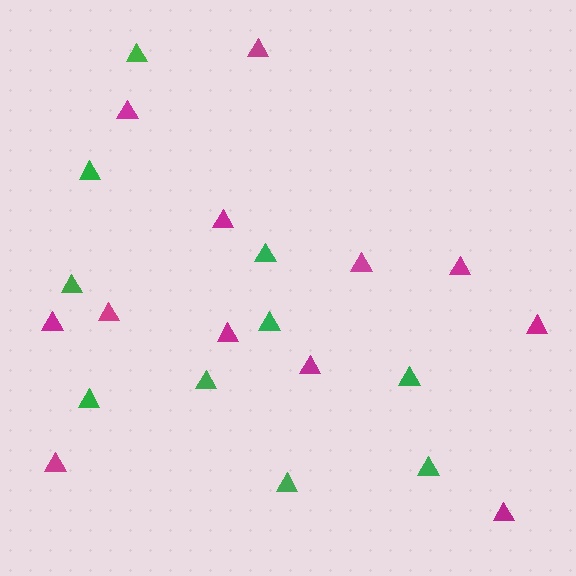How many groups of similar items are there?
There are 2 groups: one group of magenta triangles (12) and one group of green triangles (10).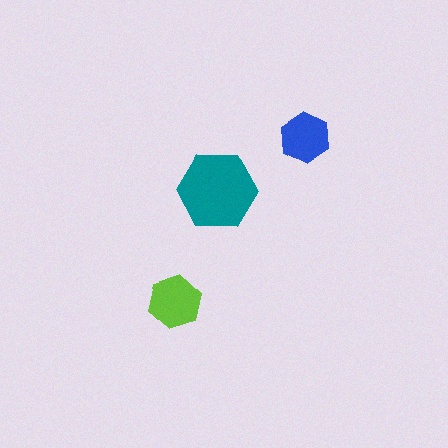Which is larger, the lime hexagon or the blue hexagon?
The lime one.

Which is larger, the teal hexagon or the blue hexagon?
The teal one.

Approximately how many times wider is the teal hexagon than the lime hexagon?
About 1.5 times wider.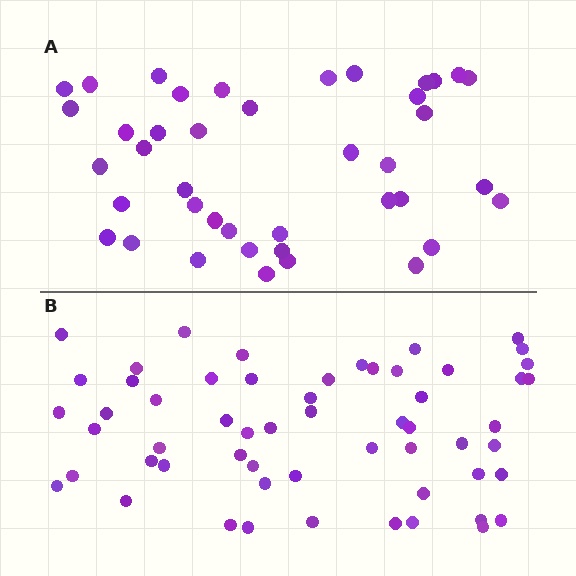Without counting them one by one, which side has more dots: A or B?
Region B (the bottom region) has more dots.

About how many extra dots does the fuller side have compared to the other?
Region B has approximately 15 more dots than region A.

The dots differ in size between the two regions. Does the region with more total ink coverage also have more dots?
No. Region A has more total ink coverage because its dots are larger, but region B actually contains more individual dots. Total area can be misleading — the number of items is what matters here.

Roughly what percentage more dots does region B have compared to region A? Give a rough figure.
About 40% more.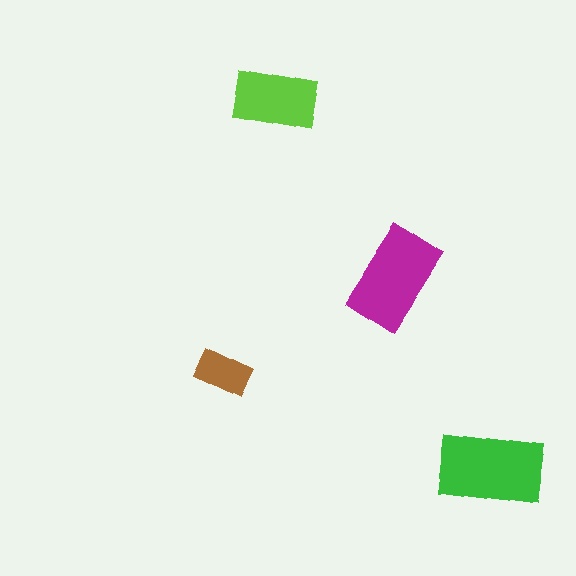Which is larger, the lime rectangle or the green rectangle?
The green one.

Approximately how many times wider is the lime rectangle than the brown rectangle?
About 1.5 times wider.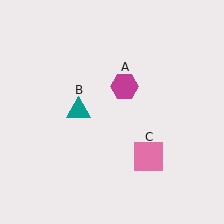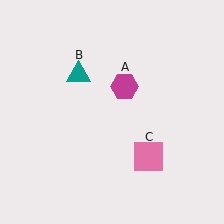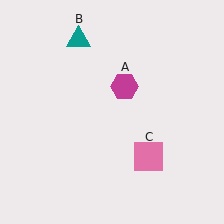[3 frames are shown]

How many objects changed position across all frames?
1 object changed position: teal triangle (object B).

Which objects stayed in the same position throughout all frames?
Magenta hexagon (object A) and pink square (object C) remained stationary.